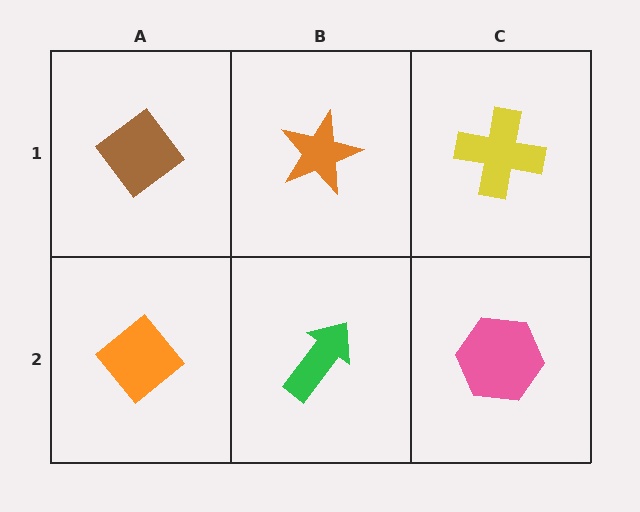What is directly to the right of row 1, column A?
An orange star.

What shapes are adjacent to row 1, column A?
An orange diamond (row 2, column A), an orange star (row 1, column B).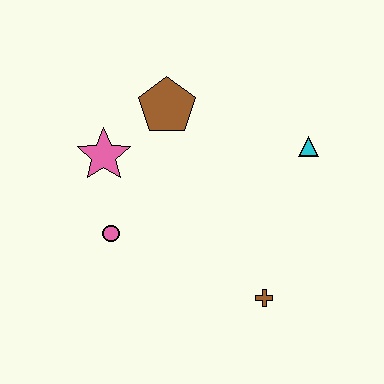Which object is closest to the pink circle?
The pink star is closest to the pink circle.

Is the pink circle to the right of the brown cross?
No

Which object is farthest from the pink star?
The brown cross is farthest from the pink star.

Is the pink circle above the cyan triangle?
No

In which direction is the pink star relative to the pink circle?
The pink star is above the pink circle.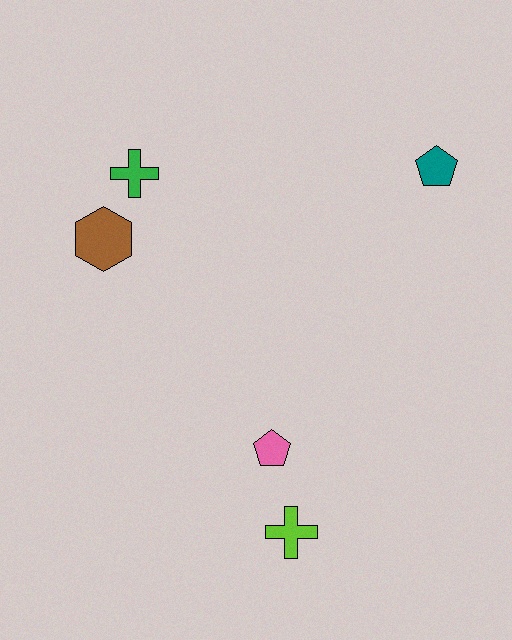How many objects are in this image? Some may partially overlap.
There are 5 objects.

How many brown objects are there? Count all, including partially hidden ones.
There is 1 brown object.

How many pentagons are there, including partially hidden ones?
There are 2 pentagons.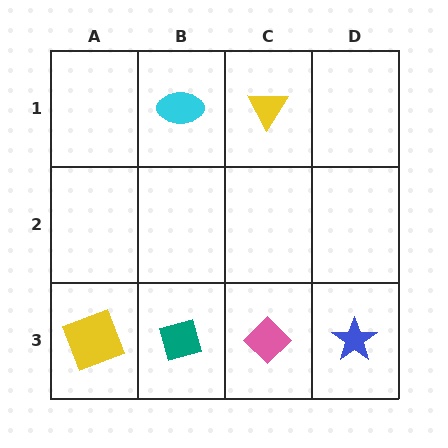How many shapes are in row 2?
0 shapes.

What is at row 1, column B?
A cyan ellipse.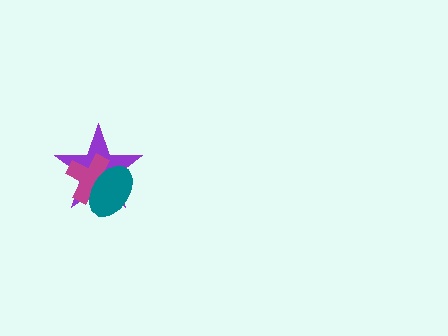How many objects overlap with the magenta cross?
2 objects overlap with the magenta cross.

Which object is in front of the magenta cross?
The teal ellipse is in front of the magenta cross.